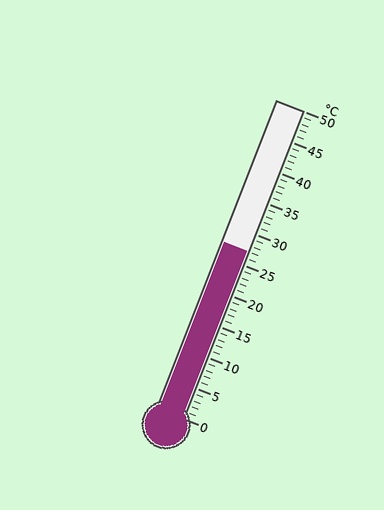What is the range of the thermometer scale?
The thermometer scale ranges from 0°C to 50°C.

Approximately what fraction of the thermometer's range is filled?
The thermometer is filled to approximately 55% of its range.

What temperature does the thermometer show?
The thermometer shows approximately 27°C.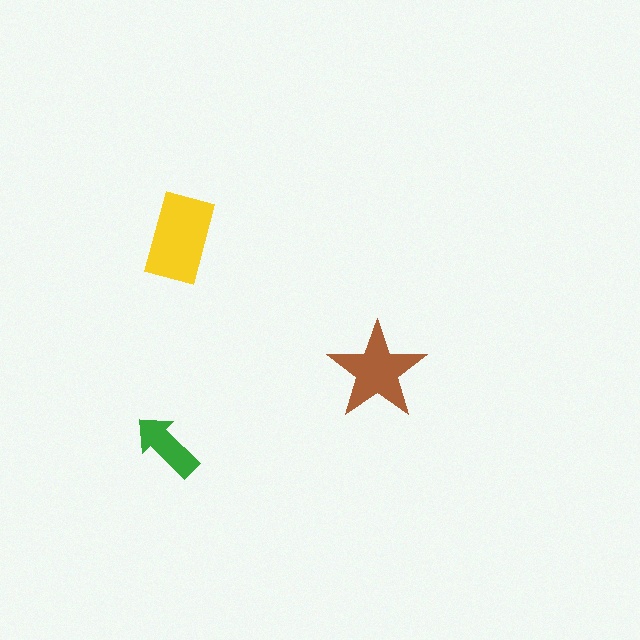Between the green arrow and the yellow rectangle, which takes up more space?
The yellow rectangle.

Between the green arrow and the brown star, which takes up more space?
The brown star.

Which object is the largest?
The yellow rectangle.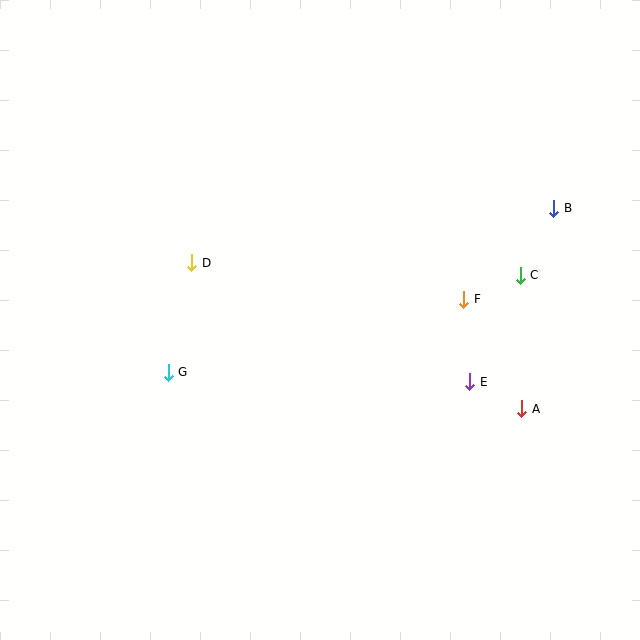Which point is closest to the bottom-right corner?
Point A is closest to the bottom-right corner.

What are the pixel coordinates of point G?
Point G is at (168, 372).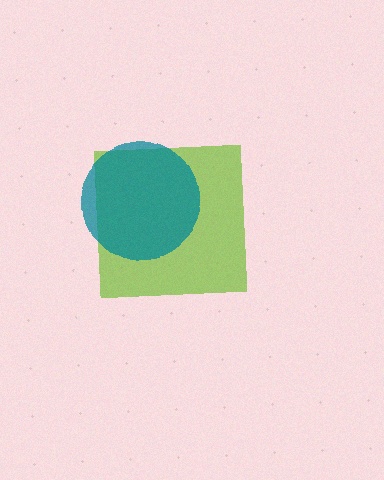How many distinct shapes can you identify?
There are 2 distinct shapes: a lime square, a teal circle.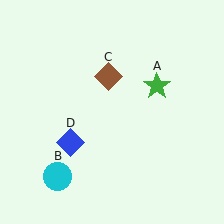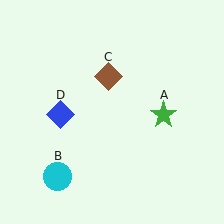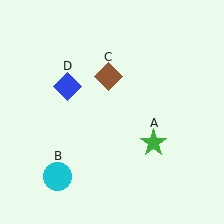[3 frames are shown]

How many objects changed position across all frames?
2 objects changed position: green star (object A), blue diamond (object D).